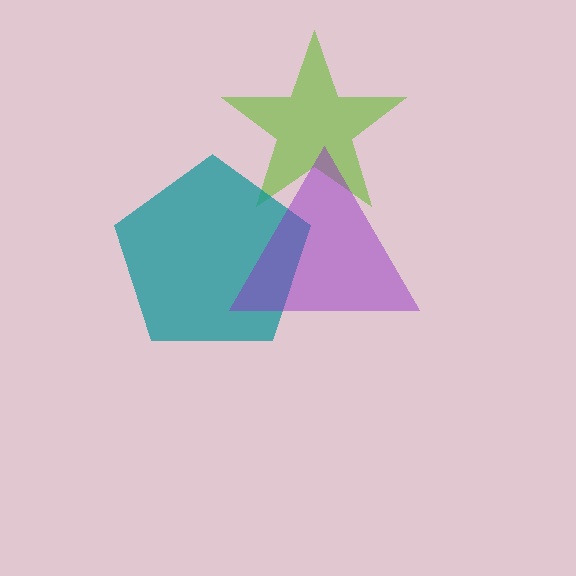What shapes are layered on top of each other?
The layered shapes are: a lime star, a teal pentagon, a purple triangle.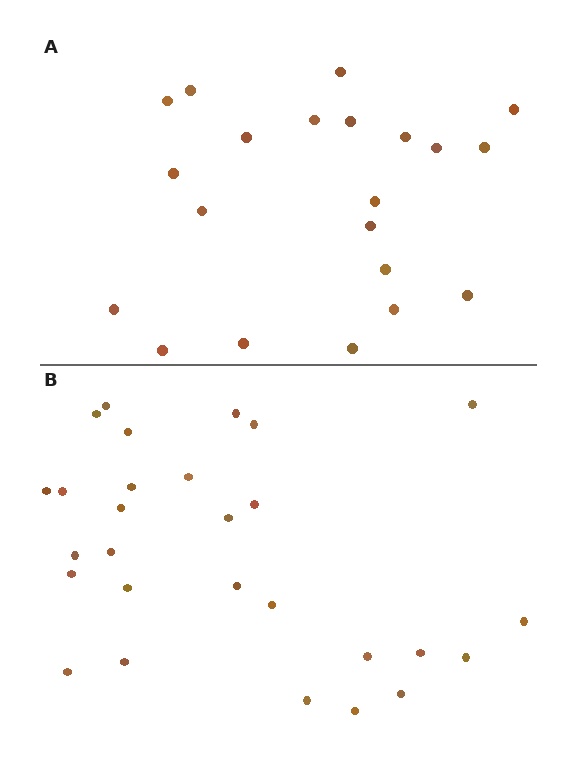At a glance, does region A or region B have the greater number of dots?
Region B (the bottom region) has more dots.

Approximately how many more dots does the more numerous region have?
Region B has roughly 8 or so more dots than region A.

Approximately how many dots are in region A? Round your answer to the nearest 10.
About 20 dots. (The exact count is 21, which rounds to 20.)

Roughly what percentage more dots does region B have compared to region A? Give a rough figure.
About 35% more.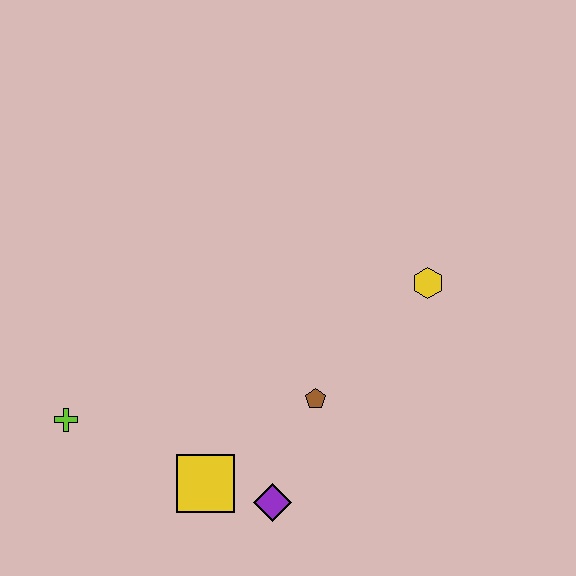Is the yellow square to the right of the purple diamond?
No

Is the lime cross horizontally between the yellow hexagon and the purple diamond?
No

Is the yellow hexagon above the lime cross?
Yes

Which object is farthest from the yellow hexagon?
The lime cross is farthest from the yellow hexagon.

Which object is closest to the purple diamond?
The yellow square is closest to the purple diamond.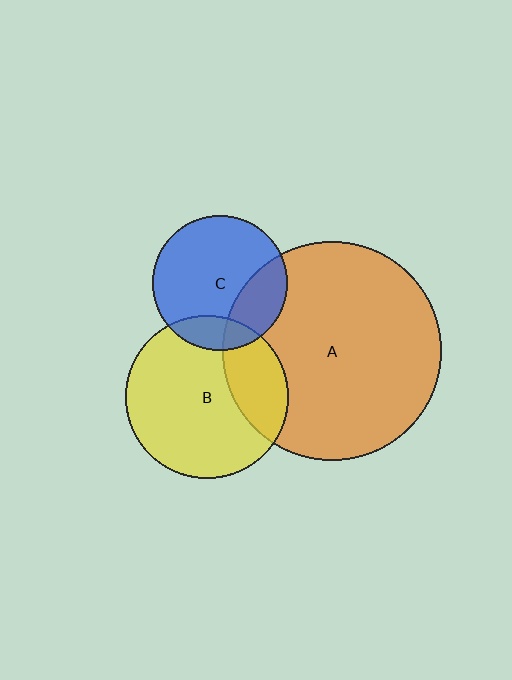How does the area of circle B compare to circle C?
Approximately 1.5 times.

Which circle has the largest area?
Circle A (orange).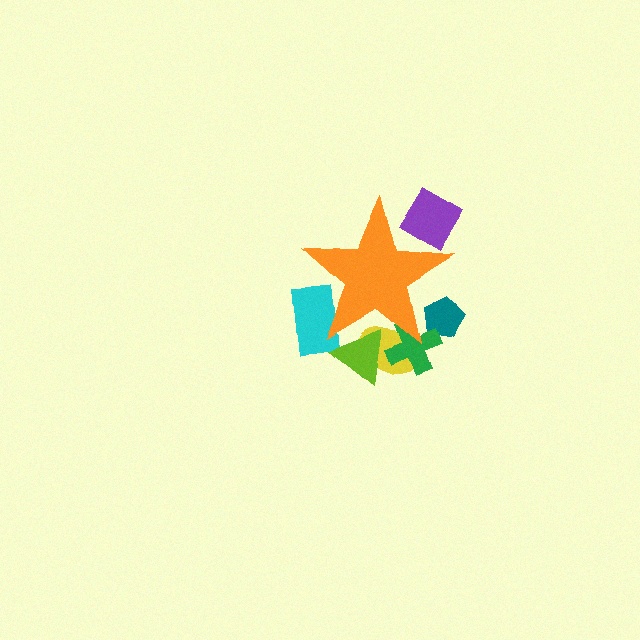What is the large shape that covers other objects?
An orange star.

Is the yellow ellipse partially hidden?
Yes, the yellow ellipse is partially hidden behind the orange star.